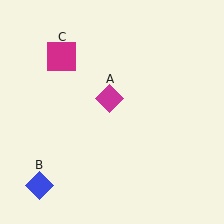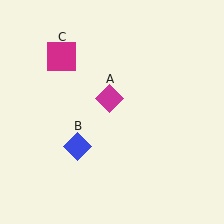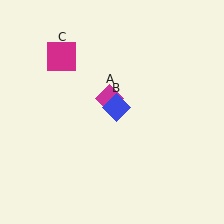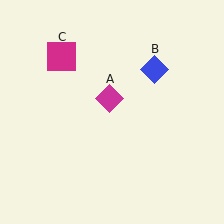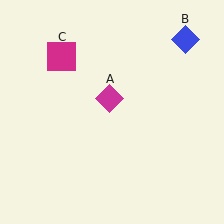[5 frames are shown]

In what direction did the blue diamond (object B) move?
The blue diamond (object B) moved up and to the right.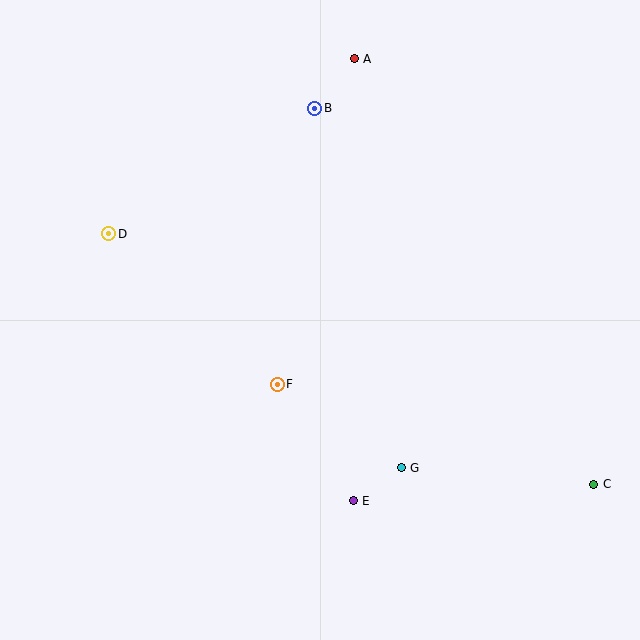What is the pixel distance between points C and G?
The distance between C and G is 193 pixels.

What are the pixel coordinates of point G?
Point G is at (401, 468).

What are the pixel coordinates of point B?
Point B is at (315, 108).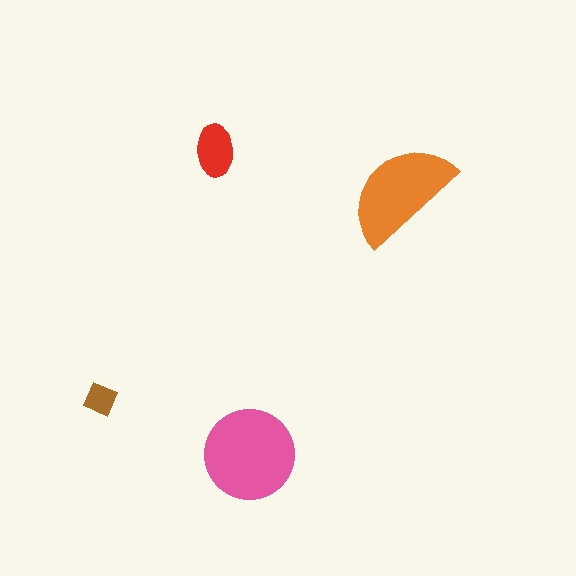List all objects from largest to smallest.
The pink circle, the orange semicircle, the red ellipse, the brown diamond.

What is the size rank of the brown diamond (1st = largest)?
4th.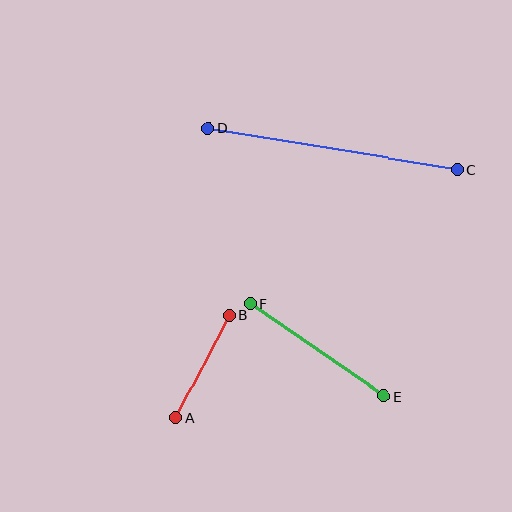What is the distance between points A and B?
The distance is approximately 115 pixels.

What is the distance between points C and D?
The distance is approximately 253 pixels.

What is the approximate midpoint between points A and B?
The midpoint is at approximately (203, 366) pixels.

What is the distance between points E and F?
The distance is approximately 163 pixels.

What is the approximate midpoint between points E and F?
The midpoint is at approximately (317, 350) pixels.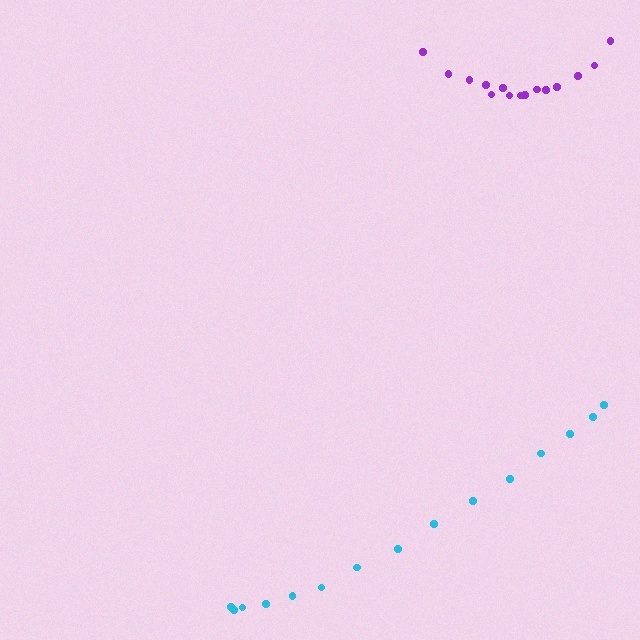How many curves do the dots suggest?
There are 2 distinct paths.